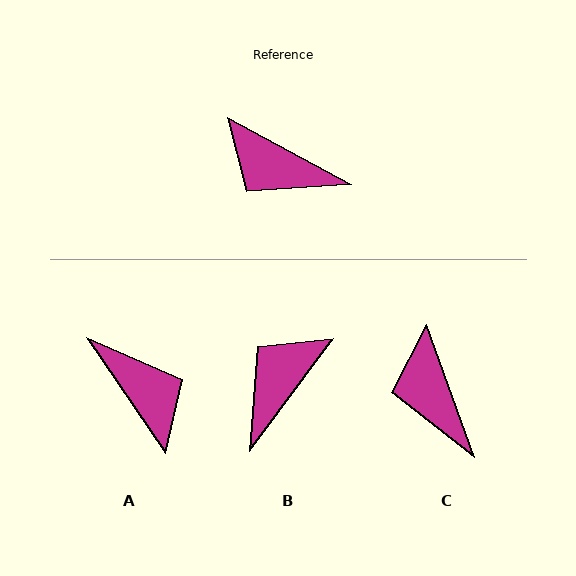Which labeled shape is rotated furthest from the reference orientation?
A, about 153 degrees away.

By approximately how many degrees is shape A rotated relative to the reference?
Approximately 153 degrees counter-clockwise.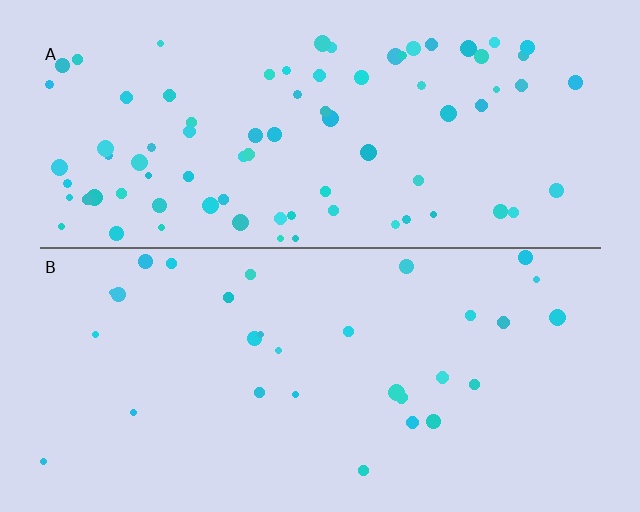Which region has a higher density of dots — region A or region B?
A (the top).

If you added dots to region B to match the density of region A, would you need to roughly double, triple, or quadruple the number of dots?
Approximately triple.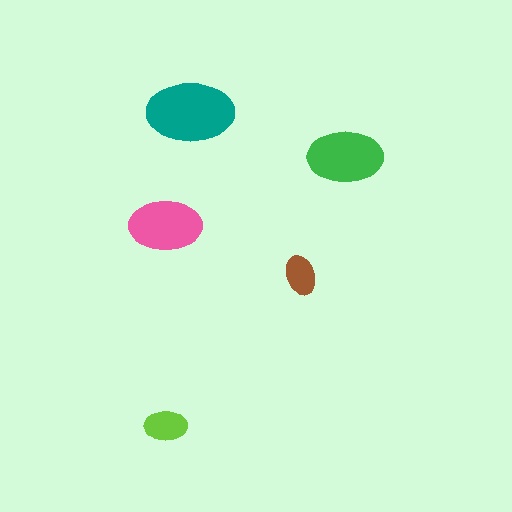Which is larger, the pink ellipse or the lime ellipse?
The pink one.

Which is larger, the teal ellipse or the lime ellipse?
The teal one.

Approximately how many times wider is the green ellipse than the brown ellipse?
About 2 times wider.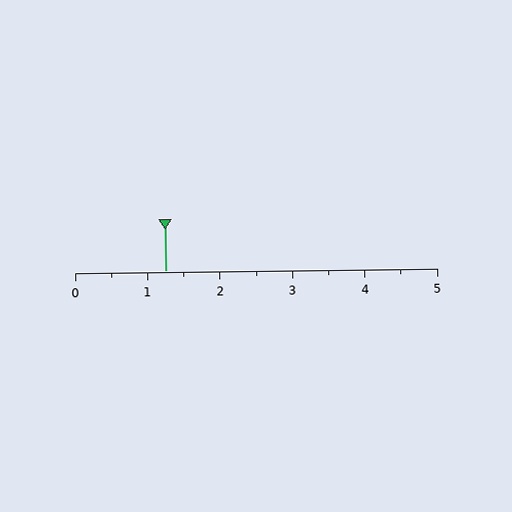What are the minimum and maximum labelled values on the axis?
The axis runs from 0 to 5.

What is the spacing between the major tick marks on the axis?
The major ticks are spaced 1 apart.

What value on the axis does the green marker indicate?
The marker indicates approximately 1.2.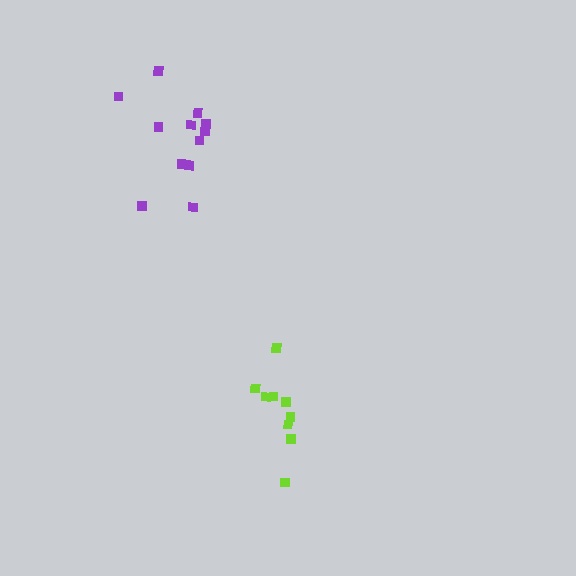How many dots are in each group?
Group 1: 12 dots, Group 2: 9 dots (21 total).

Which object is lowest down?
The lime cluster is bottommost.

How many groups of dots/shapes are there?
There are 2 groups.